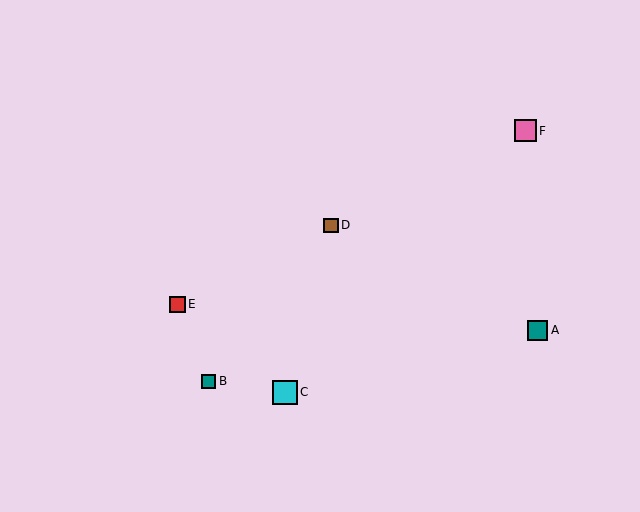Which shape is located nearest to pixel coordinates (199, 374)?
The teal square (labeled B) at (209, 381) is nearest to that location.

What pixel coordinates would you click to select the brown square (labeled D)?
Click at (331, 225) to select the brown square D.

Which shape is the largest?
The cyan square (labeled C) is the largest.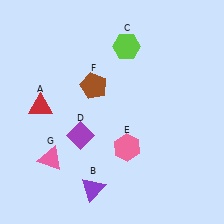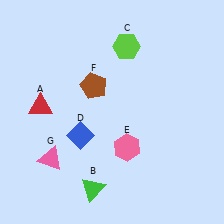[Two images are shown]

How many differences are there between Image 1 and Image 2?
There are 2 differences between the two images.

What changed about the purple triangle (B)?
In Image 1, B is purple. In Image 2, it changed to green.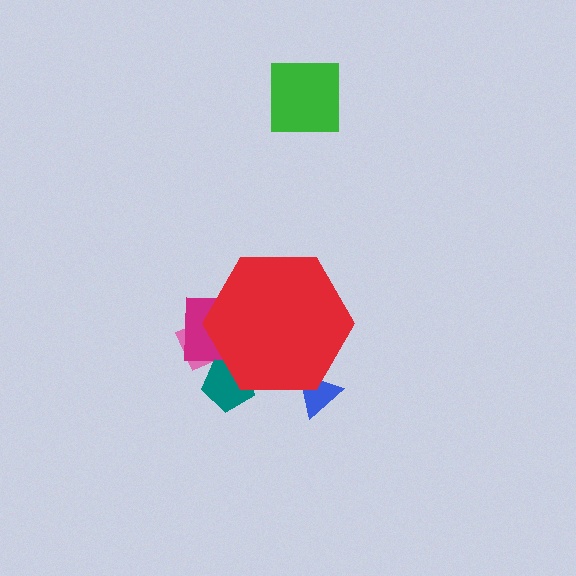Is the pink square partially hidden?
Yes, the pink square is partially hidden behind the red hexagon.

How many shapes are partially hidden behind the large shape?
4 shapes are partially hidden.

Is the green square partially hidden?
No, the green square is fully visible.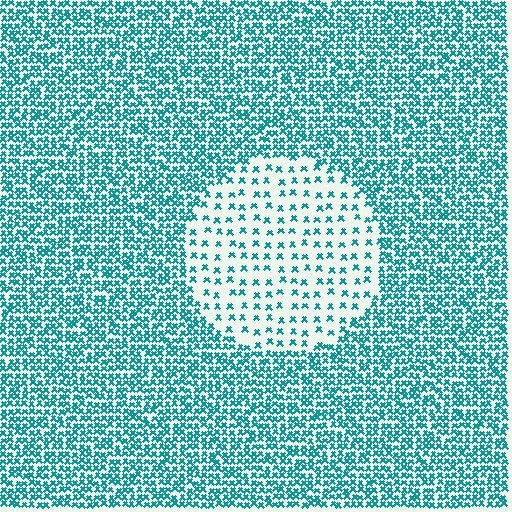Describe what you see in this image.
The image contains small teal elements arranged at two different densities. A circle-shaped region is visible where the elements are less densely packed than the surrounding area.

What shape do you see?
I see a circle.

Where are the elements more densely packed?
The elements are more densely packed outside the circle boundary.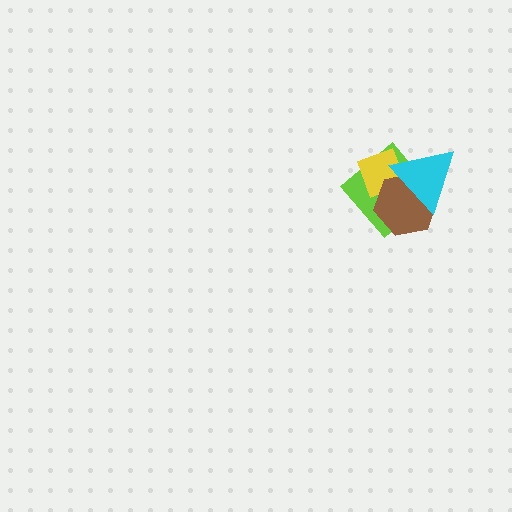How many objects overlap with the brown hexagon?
3 objects overlap with the brown hexagon.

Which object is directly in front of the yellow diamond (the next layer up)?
The brown hexagon is directly in front of the yellow diamond.